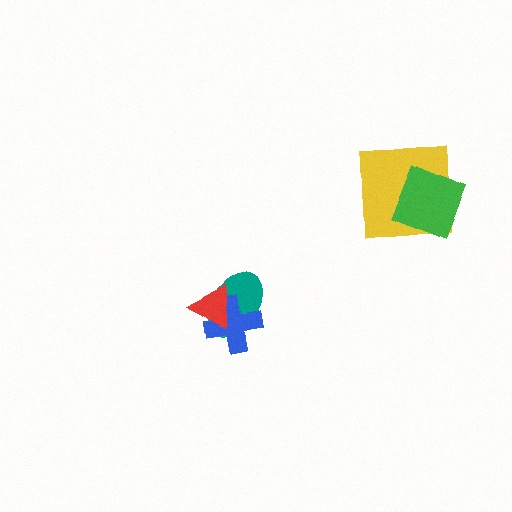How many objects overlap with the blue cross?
2 objects overlap with the blue cross.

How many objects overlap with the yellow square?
1 object overlaps with the yellow square.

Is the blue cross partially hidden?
Yes, it is partially covered by another shape.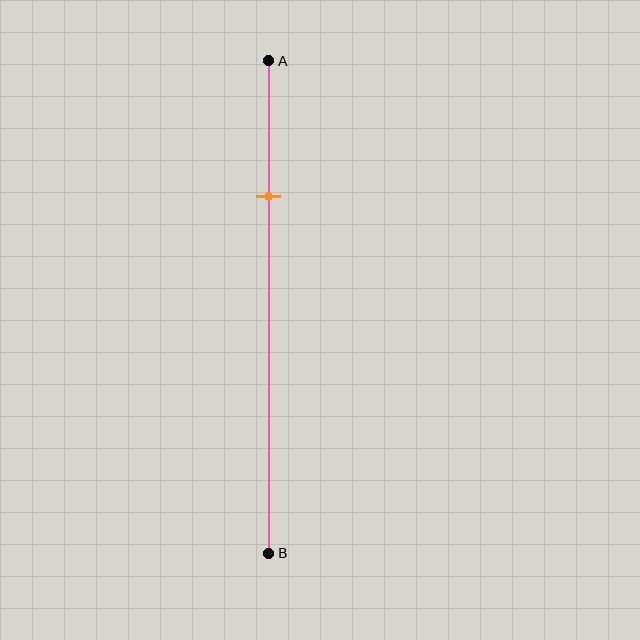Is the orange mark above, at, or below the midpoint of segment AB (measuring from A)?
The orange mark is above the midpoint of segment AB.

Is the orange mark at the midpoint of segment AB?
No, the mark is at about 25% from A, not at the 50% midpoint.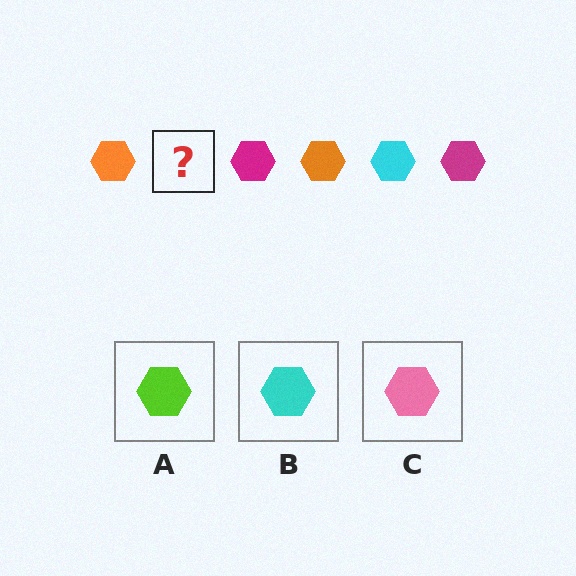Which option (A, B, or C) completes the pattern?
B.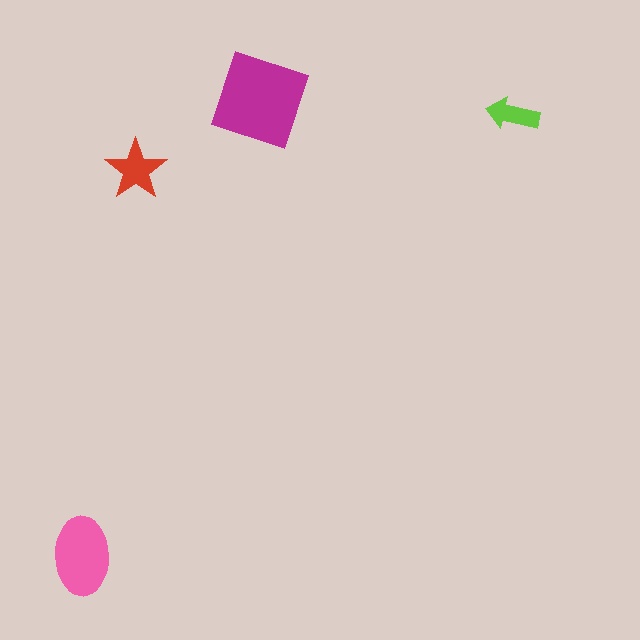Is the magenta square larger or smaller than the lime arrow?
Larger.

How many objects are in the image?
There are 4 objects in the image.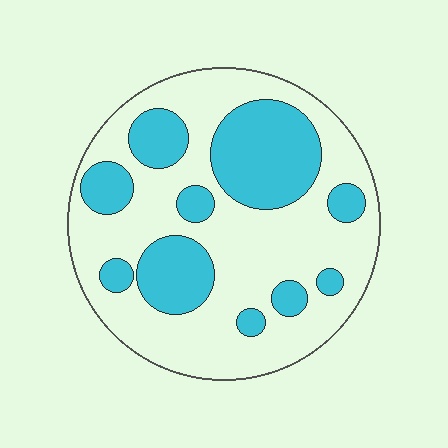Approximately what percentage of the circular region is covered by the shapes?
Approximately 35%.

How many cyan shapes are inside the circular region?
10.